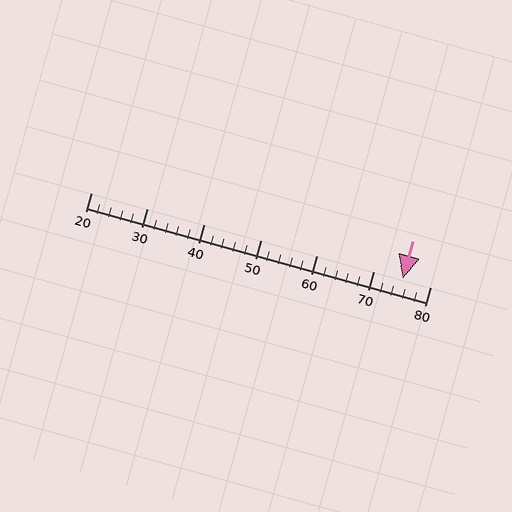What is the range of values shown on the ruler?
The ruler shows values from 20 to 80.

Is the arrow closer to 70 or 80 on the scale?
The arrow is closer to 80.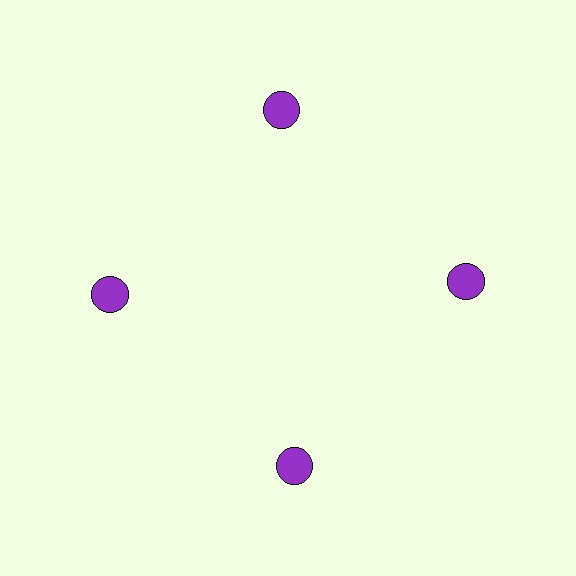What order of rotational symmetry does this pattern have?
This pattern has 4-fold rotational symmetry.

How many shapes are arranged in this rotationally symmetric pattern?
There are 4 shapes, arranged in 4 groups of 1.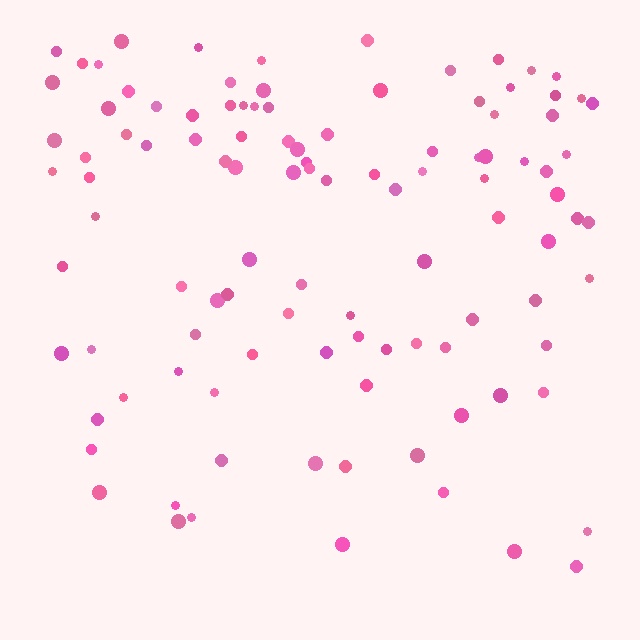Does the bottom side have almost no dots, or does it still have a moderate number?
Still a moderate number, just noticeably fewer than the top.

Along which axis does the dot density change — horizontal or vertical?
Vertical.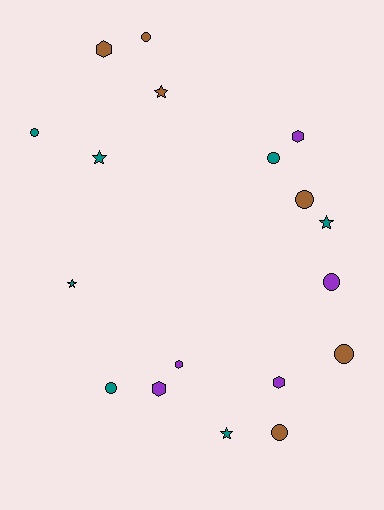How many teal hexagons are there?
There are no teal hexagons.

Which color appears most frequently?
Teal, with 7 objects.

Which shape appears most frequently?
Circle, with 8 objects.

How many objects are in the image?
There are 18 objects.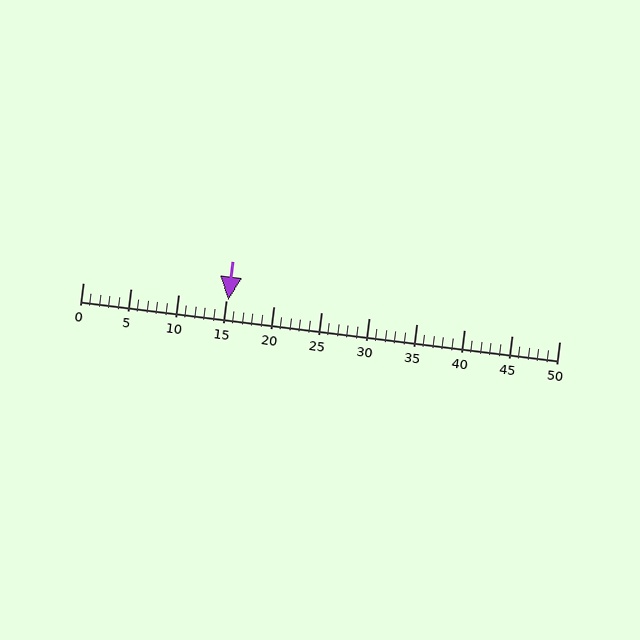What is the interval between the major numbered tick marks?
The major tick marks are spaced 5 units apart.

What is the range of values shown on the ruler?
The ruler shows values from 0 to 50.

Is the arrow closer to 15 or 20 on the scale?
The arrow is closer to 15.